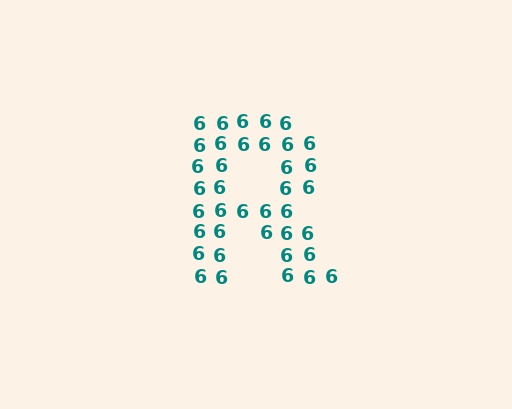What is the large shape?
The large shape is the letter R.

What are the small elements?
The small elements are digit 6's.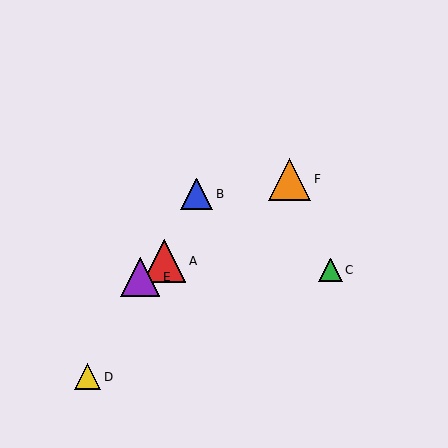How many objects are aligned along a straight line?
3 objects (A, E, F) are aligned along a straight line.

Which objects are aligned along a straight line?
Objects A, E, F are aligned along a straight line.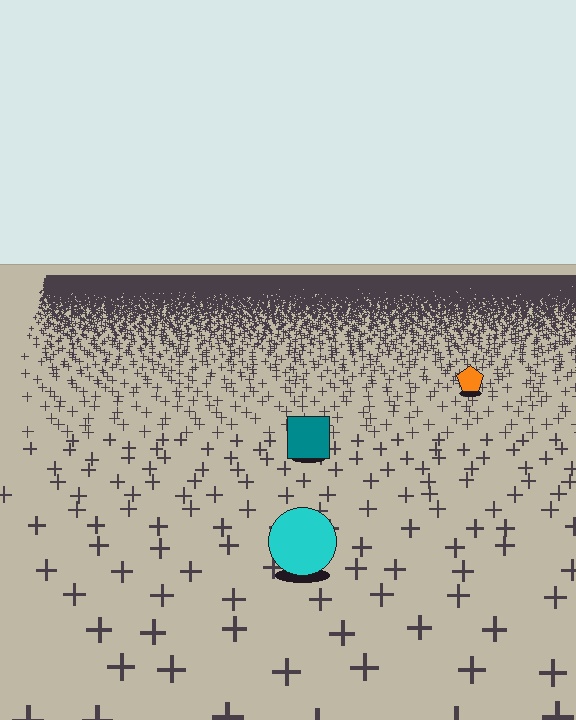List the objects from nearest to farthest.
From nearest to farthest: the cyan circle, the teal square, the orange pentagon.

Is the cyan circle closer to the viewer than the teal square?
Yes. The cyan circle is closer — you can tell from the texture gradient: the ground texture is coarser near it.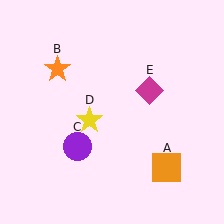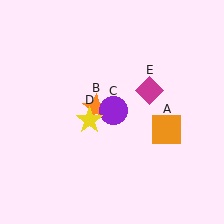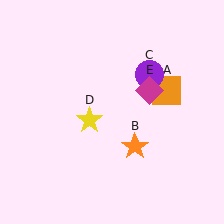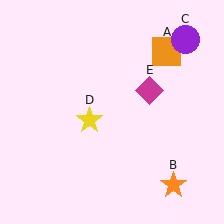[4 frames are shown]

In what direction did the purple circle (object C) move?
The purple circle (object C) moved up and to the right.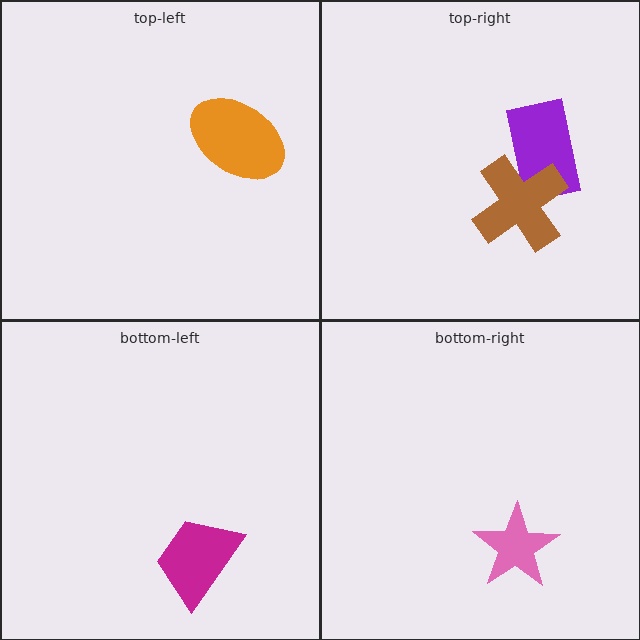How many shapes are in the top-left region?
1.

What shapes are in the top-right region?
The purple rectangle, the brown cross.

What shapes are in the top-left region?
The orange ellipse.